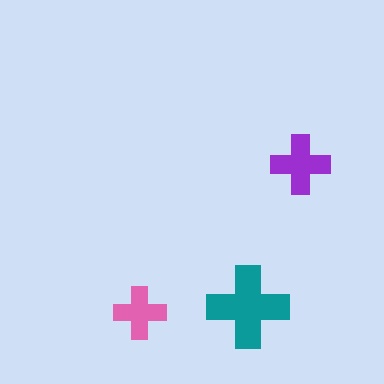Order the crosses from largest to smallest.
the teal one, the purple one, the pink one.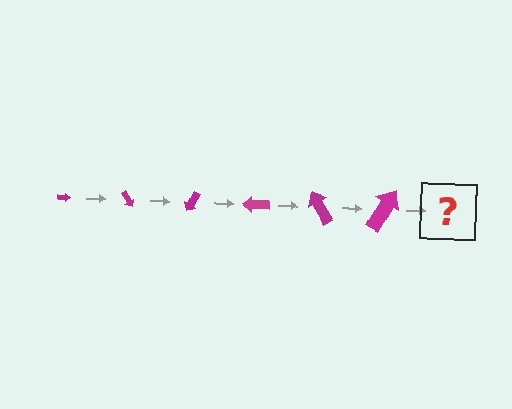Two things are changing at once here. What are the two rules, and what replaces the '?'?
The two rules are that the arrow grows larger each step and it rotates 60 degrees each step. The '?' should be an arrow, larger than the previous one and rotated 360 degrees from the start.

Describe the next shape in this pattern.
It should be an arrow, larger than the previous one and rotated 360 degrees from the start.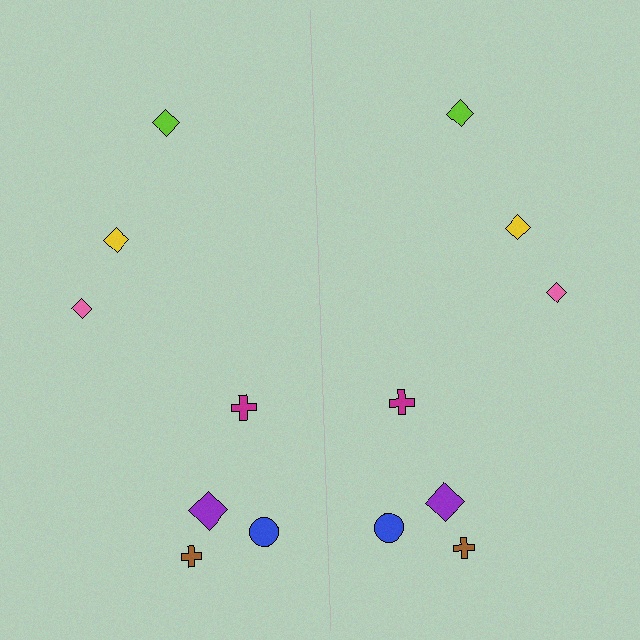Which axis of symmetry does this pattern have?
The pattern has a vertical axis of symmetry running through the center of the image.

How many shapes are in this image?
There are 14 shapes in this image.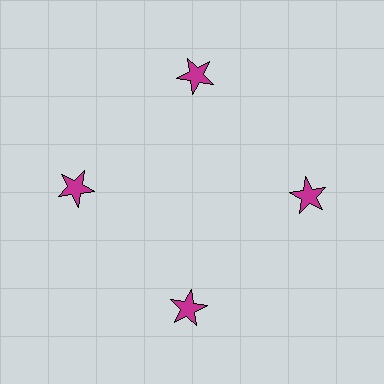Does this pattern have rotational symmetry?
Yes, this pattern has 4-fold rotational symmetry. It looks the same after rotating 90 degrees around the center.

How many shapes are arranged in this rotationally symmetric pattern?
There are 4 shapes, arranged in 4 groups of 1.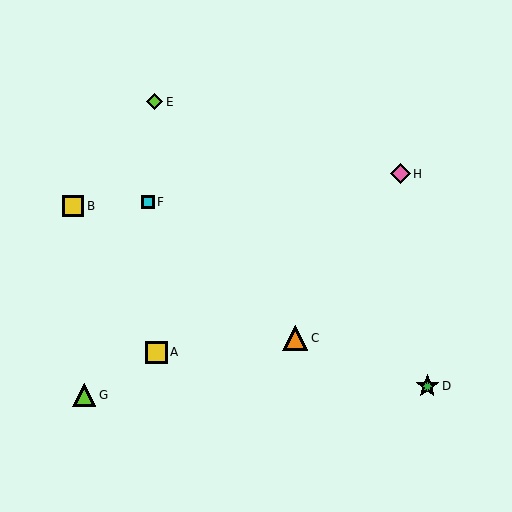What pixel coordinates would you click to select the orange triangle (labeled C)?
Click at (295, 338) to select the orange triangle C.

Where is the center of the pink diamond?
The center of the pink diamond is at (401, 174).